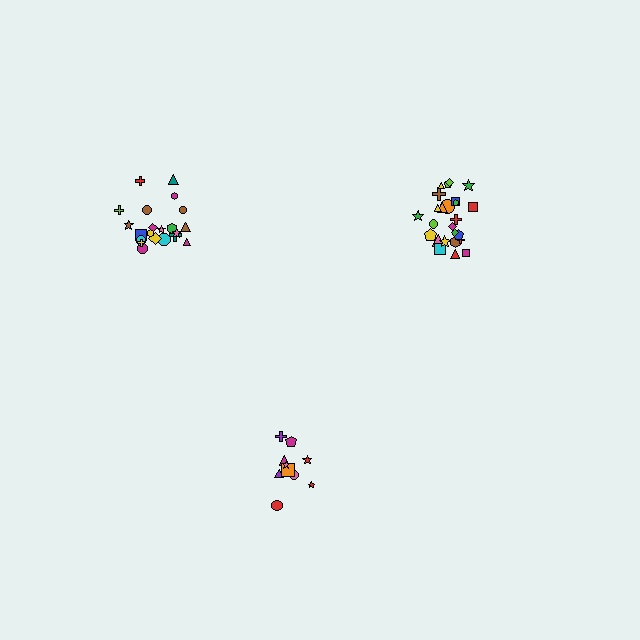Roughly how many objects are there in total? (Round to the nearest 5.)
Roughly 55 objects in total.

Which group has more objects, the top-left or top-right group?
The top-right group.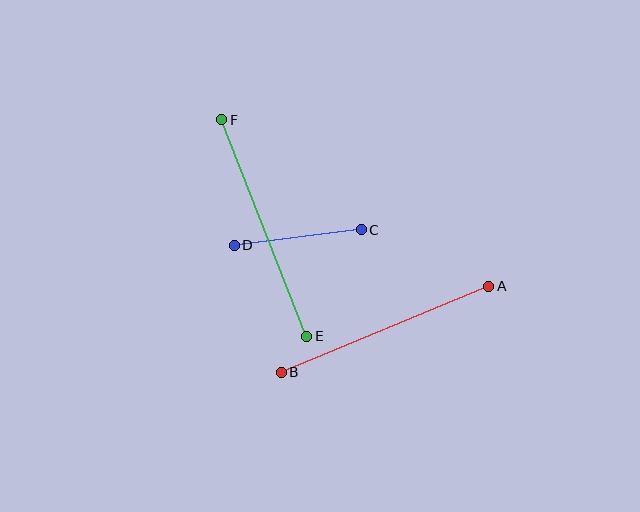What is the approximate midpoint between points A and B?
The midpoint is at approximately (385, 329) pixels.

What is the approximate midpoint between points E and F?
The midpoint is at approximately (264, 228) pixels.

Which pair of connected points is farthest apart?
Points E and F are farthest apart.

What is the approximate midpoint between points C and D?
The midpoint is at approximately (298, 237) pixels.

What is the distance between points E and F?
The distance is approximately 232 pixels.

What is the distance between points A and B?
The distance is approximately 225 pixels.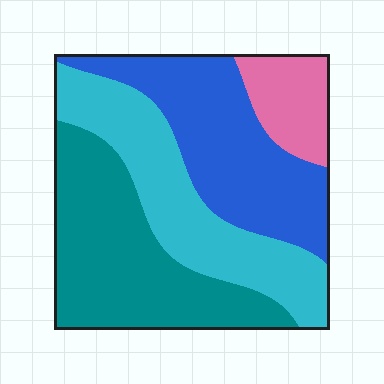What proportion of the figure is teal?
Teal takes up between a quarter and a half of the figure.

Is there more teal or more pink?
Teal.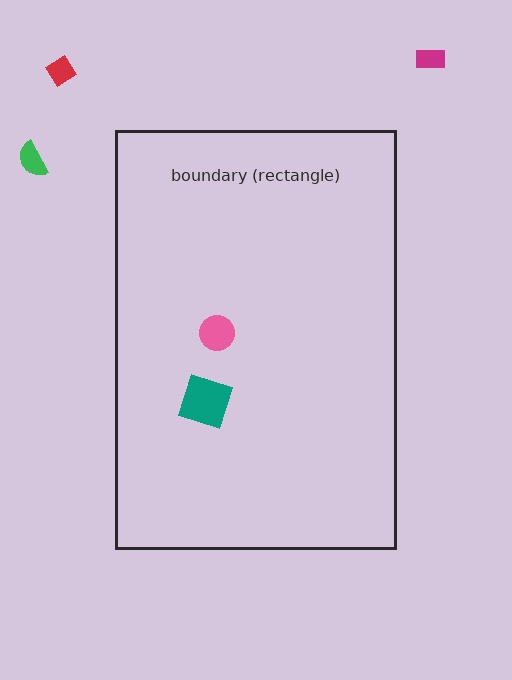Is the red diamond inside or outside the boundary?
Outside.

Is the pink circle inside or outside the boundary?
Inside.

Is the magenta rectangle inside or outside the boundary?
Outside.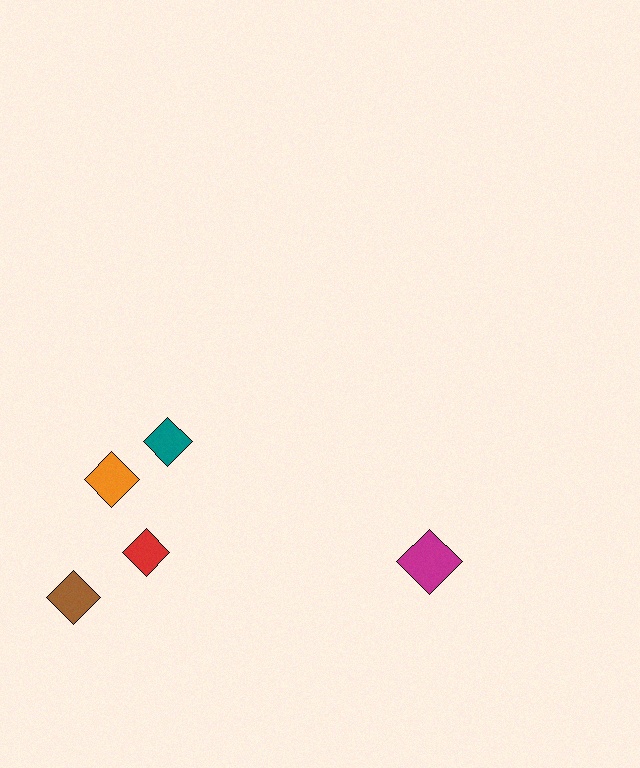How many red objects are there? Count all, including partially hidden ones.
There is 1 red object.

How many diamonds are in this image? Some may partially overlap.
There are 5 diamonds.